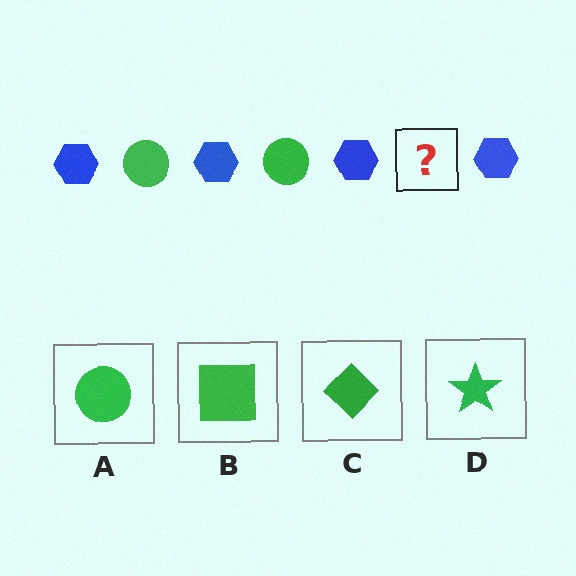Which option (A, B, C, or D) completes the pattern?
A.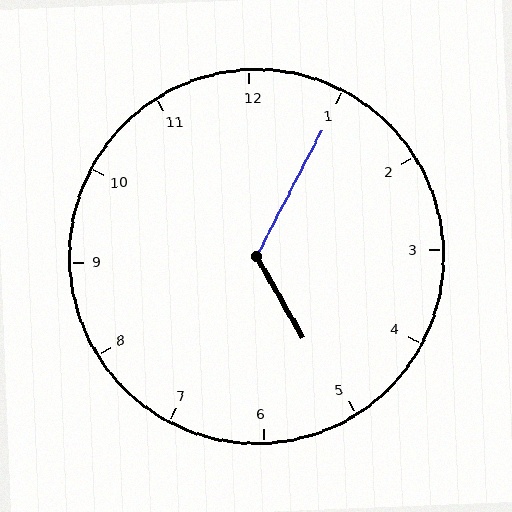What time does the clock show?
5:05.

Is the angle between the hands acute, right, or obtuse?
It is obtuse.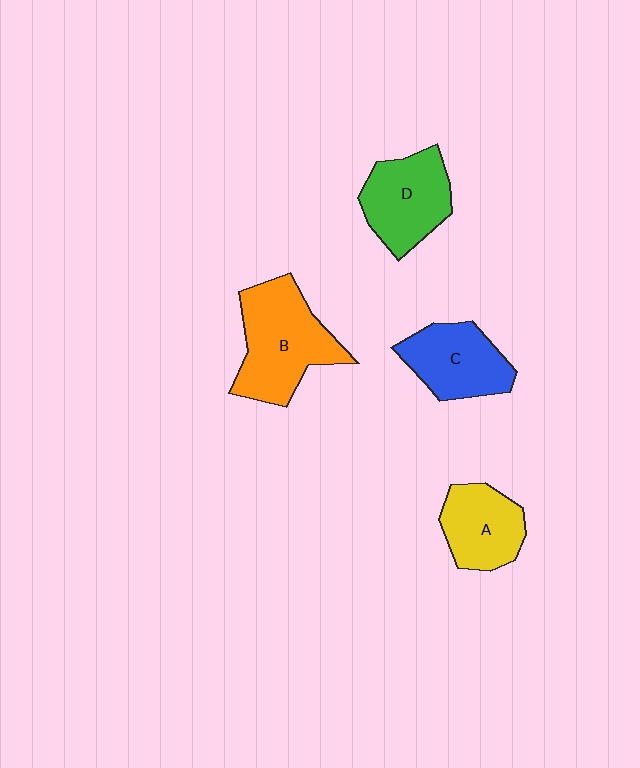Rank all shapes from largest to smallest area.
From largest to smallest: B (orange), D (green), C (blue), A (yellow).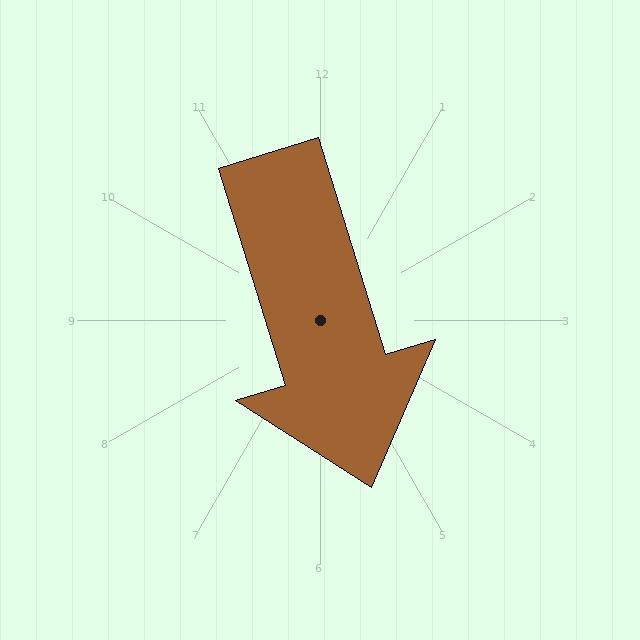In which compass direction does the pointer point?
South.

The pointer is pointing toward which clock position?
Roughly 5 o'clock.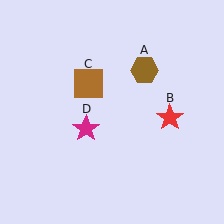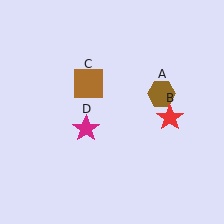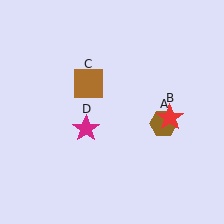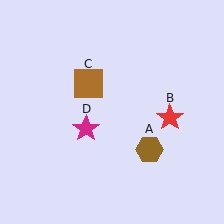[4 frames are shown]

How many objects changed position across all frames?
1 object changed position: brown hexagon (object A).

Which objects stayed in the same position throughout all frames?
Red star (object B) and brown square (object C) and magenta star (object D) remained stationary.